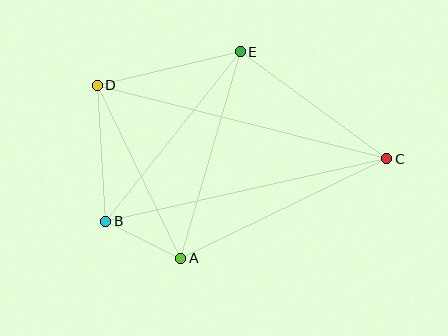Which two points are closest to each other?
Points A and B are closest to each other.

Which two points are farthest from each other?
Points C and D are farthest from each other.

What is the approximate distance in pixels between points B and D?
The distance between B and D is approximately 136 pixels.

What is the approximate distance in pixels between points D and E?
The distance between D and E is approximately 147 pixels.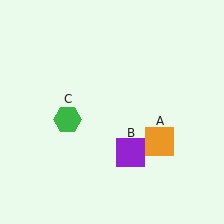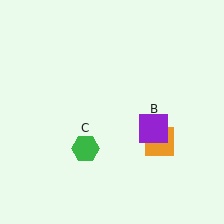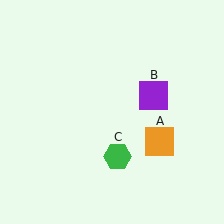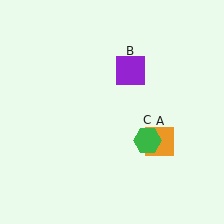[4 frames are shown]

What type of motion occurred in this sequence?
The purple square (object B), green hexagon (object C) rotated counterclockwise around the center of the scene.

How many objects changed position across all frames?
2 objects changed position: purple square (object B), green hexagon (object C).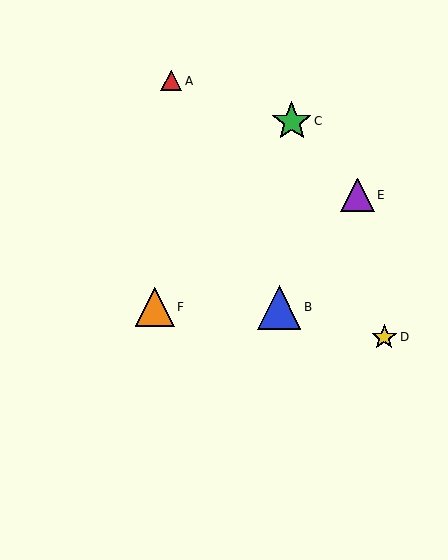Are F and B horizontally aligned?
Yes, both are at y≈307.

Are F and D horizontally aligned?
No, F is at y≈307 and D is at y≈337.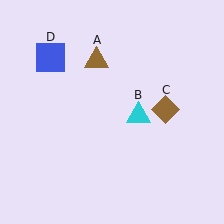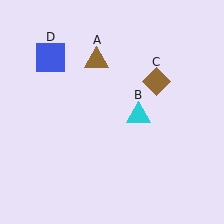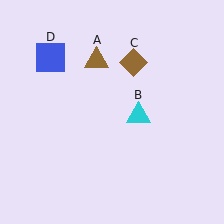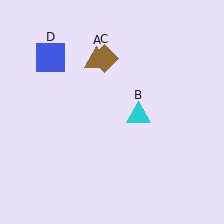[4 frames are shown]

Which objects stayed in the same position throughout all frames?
Brown triangle (object A) and cyan triangle (object B) and blue square (object D) remained stationary.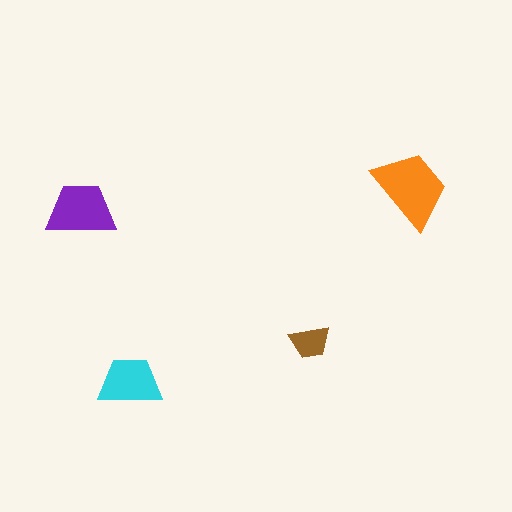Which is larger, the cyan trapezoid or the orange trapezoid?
The orange one.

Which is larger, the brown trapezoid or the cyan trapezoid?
The cyan one.